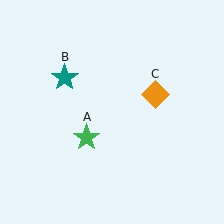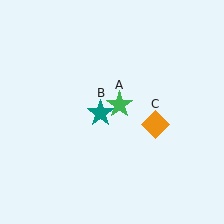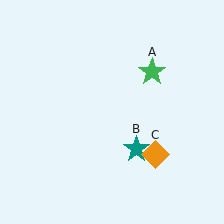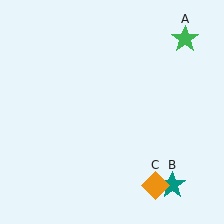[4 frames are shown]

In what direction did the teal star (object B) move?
The teal star (object B) moved down and to the right.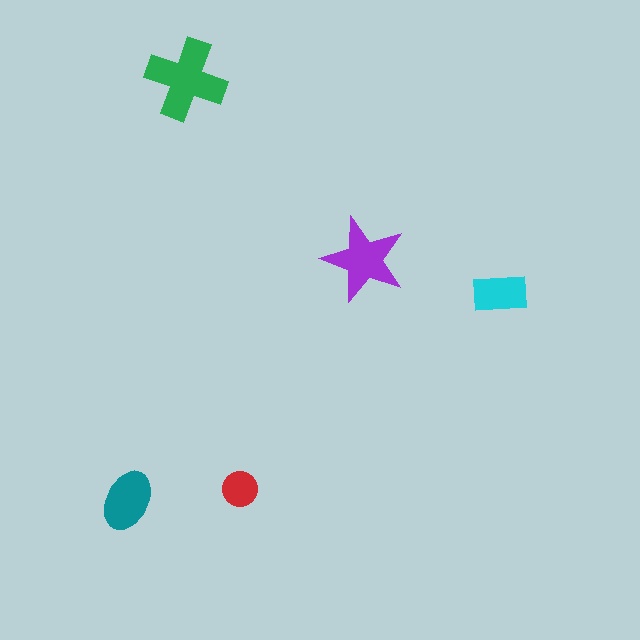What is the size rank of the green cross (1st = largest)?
1st.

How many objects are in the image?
There are 5 objects in the image.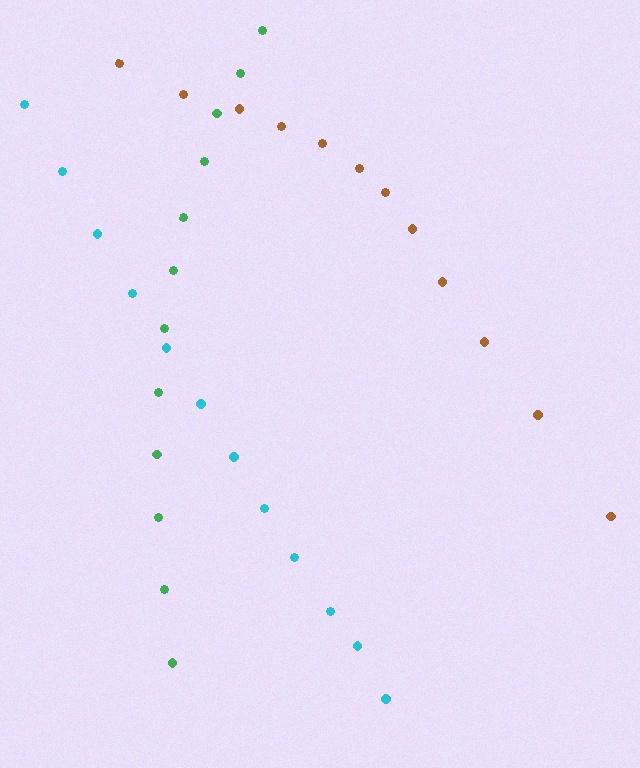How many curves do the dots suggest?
There are 3 distinct paths.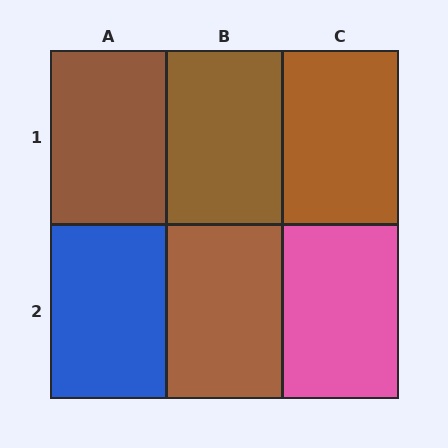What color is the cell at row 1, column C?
Brown.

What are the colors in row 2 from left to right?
Blue, brown, pink.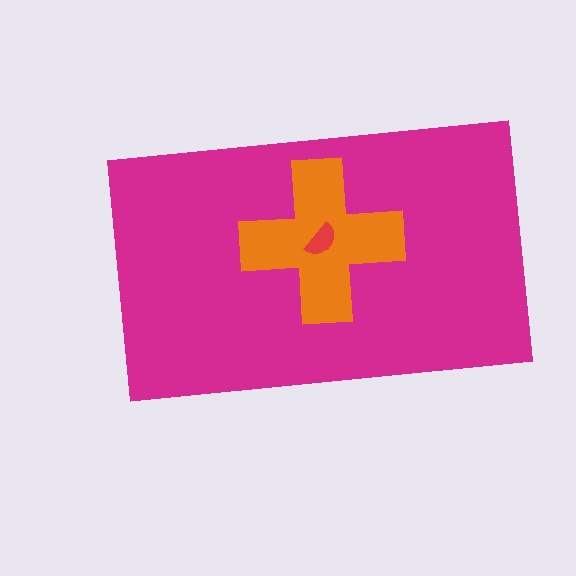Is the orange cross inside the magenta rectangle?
Yes.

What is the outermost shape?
The magenta rectangle.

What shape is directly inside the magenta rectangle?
The orange cross.